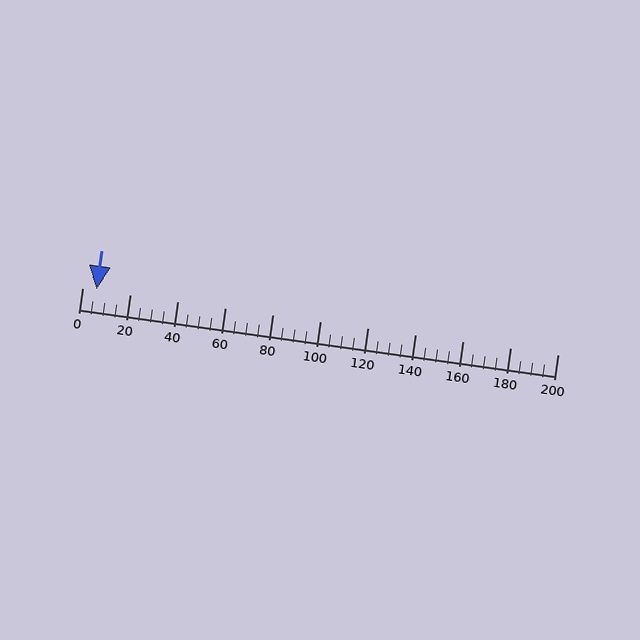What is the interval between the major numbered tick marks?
The major tick marks are spaced 20 units apart.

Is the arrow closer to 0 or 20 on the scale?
The arrow is closer to 0.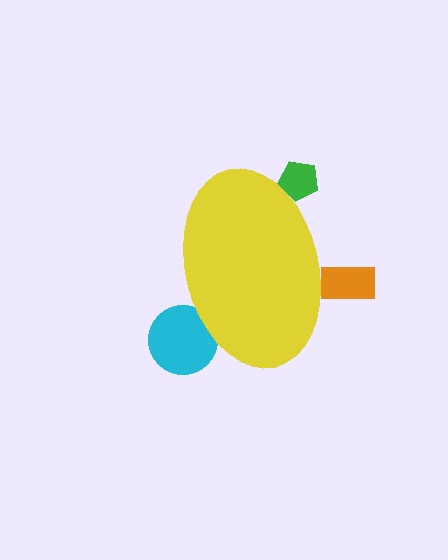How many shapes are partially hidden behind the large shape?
3 shapes are partially hidden.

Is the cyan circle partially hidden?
Yes, the cyan circle is partially hidden behind the yellow ellipse.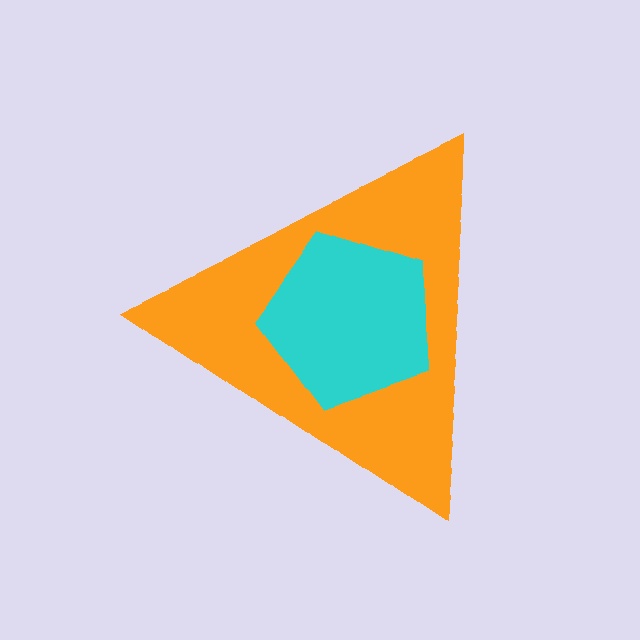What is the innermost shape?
The cyan pentagon.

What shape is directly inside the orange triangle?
The cyan pentagon.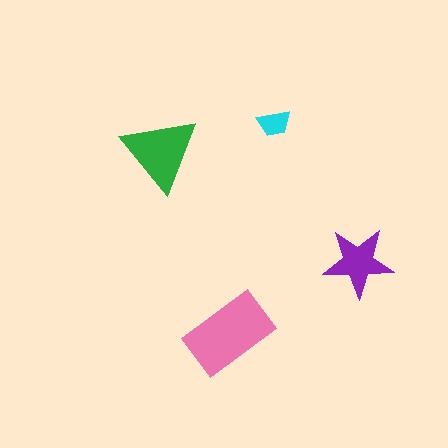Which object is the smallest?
The cyan trapezoid.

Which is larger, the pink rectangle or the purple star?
The pink rectangle.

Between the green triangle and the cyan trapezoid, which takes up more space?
The green triangle.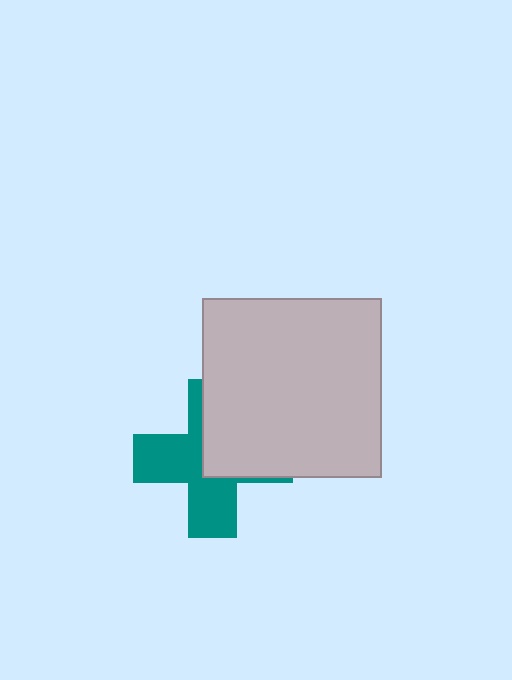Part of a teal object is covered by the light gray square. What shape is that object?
It is a cross.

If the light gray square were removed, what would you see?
You would see the complete teal cross.